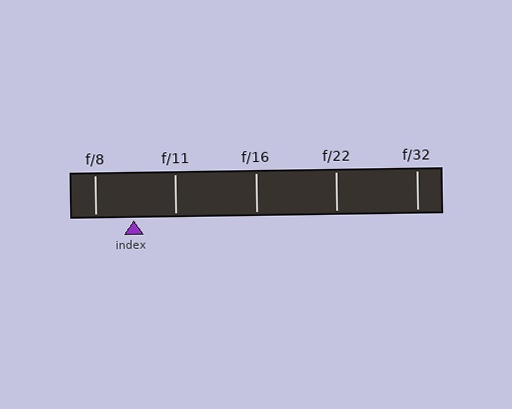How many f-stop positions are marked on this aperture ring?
There are 5 f-stop positions marked.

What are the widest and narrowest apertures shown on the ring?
The widest aperture shown is f/8 and the narrowest is f/32.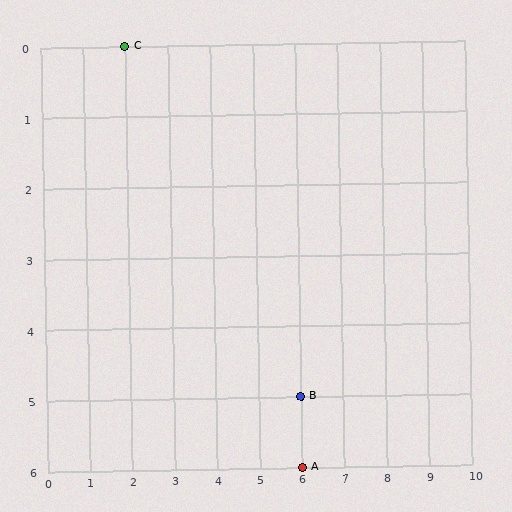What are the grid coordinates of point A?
Point A is at grid coordinates (6, 6).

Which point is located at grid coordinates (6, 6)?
Point A is at (6, 6).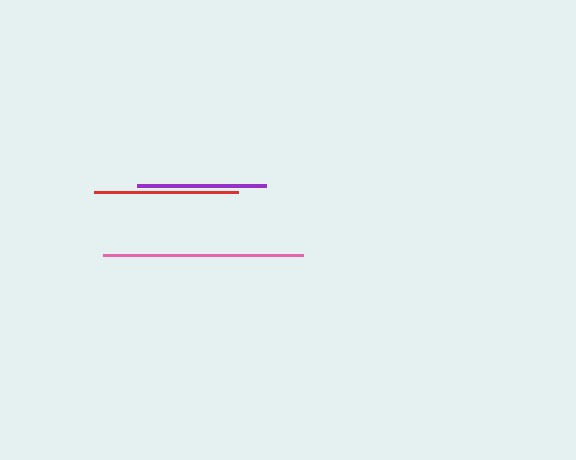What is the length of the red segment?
The red segment is approximately 144 pixels long.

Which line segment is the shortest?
The purple line is the shortest at approximately 128 pixels.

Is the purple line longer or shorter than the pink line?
The pink line is longer than the purple line.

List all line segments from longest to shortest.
From longest to shortest: pink, red, purple.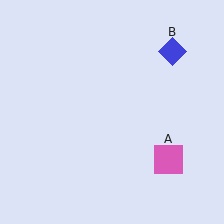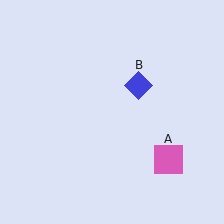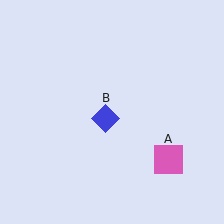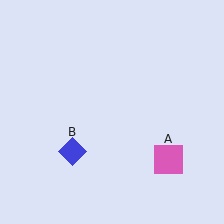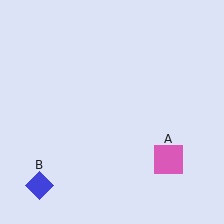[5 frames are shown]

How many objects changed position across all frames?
1 object changed position: blue diamond (object B).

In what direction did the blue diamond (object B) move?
The blue diamond (object B) moved down and to the left.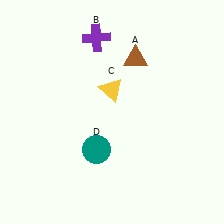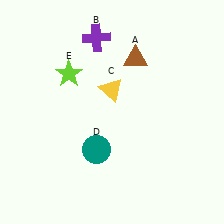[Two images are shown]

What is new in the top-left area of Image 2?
A lime star (E) was added in the top-left area of Image 2.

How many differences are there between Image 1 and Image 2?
There is 1 difference between the two images.